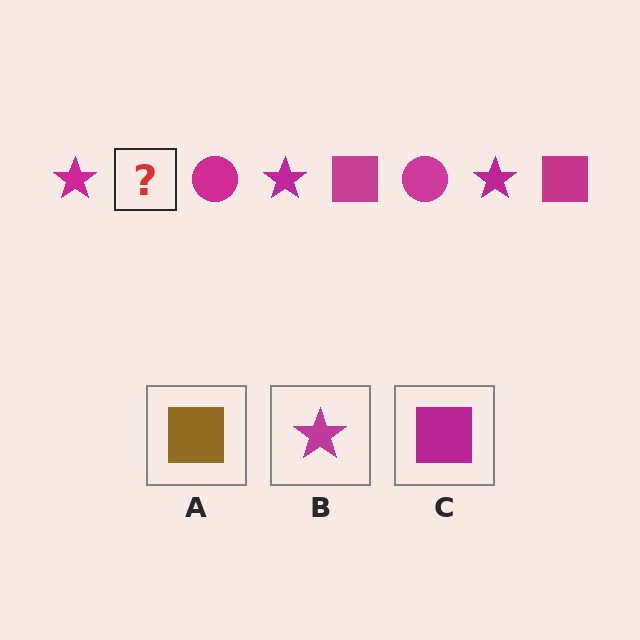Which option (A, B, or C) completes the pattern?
C.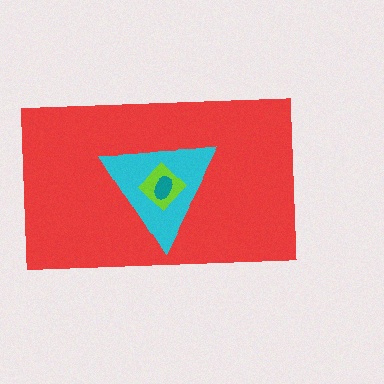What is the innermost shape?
The teal ellipse.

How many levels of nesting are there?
4.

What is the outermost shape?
The red rectangle.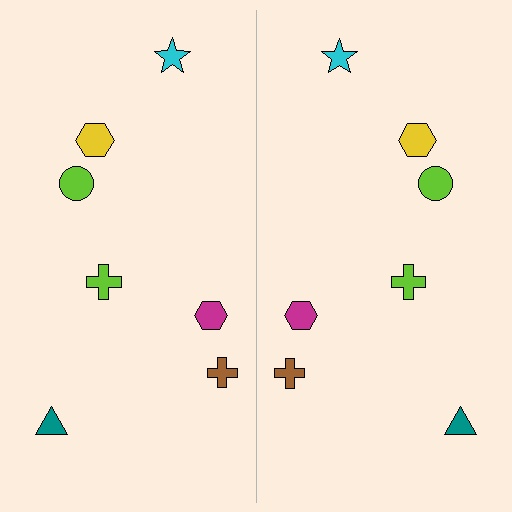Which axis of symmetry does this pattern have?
The pattern has a vertical axis of symmetry running through the center of the image.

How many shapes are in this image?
There are 14 shapes in this image.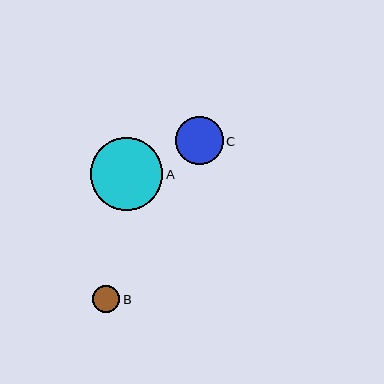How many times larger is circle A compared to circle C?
Circle A is approximately 1.5 times the size of circle C.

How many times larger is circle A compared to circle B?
Circle A is approximately 2.6 times the size of circle B.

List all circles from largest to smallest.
From largest to smallest: A, C, B.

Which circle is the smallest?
Circle B is the smallest with a size of approximately 27 pixels.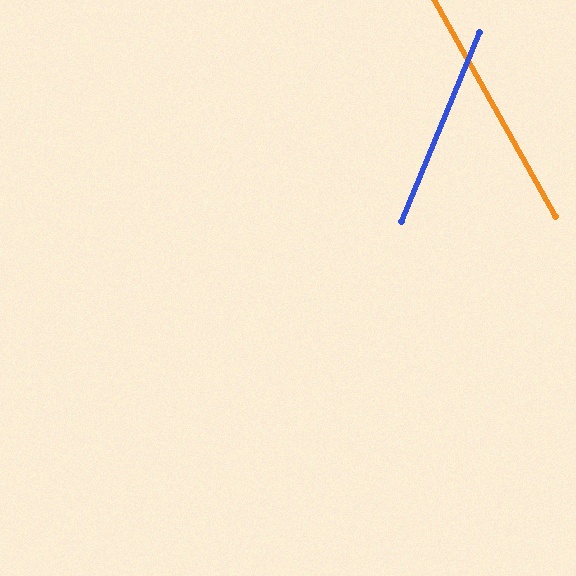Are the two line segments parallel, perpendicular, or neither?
Neither parallel nor perpendicular — they differ by about 51°.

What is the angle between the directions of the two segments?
Approximately 51 degrees.